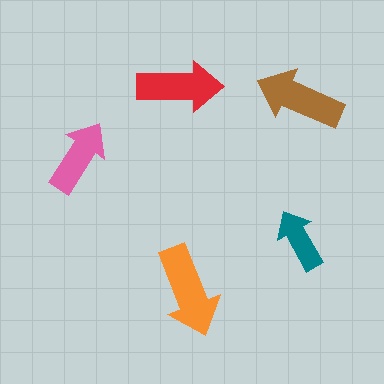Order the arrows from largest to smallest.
the orange one, the brown one, the red one, the pink one, the teal one.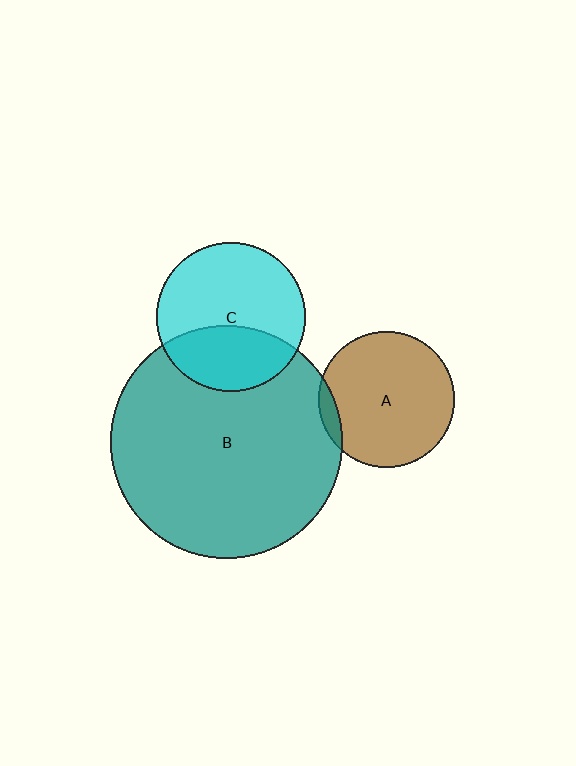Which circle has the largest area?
Circle B (teal).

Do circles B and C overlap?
Yes.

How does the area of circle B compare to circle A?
Approximately 2.9 times.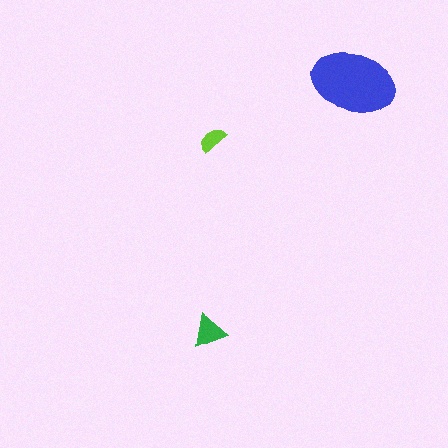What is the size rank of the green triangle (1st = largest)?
2nd.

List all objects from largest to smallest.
The blue ellipse, the green triangle, the lime semicircle.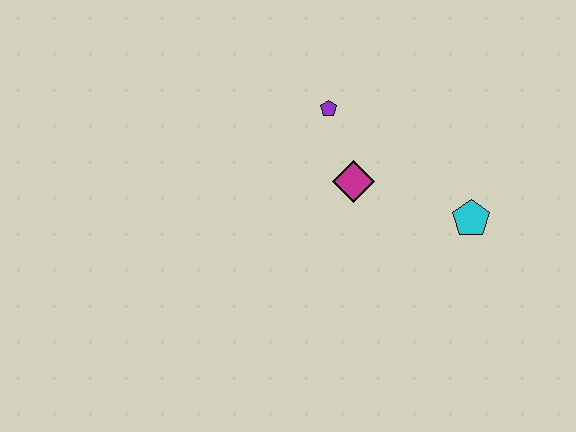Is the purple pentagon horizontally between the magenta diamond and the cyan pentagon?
No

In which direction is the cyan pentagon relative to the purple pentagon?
The cyan pentagon is to the right of the purple pentagon.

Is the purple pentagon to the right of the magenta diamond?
No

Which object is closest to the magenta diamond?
The purple pentagon is closest to the magenta diamond.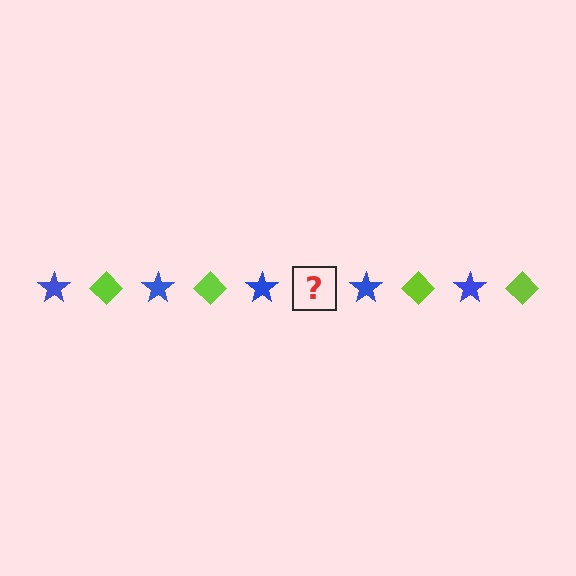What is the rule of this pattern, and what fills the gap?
The rule is that the pattern alternates between blue star and lime diamond. The gap should be filled with a lime diamond.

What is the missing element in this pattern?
The missing element is a lime diamond.